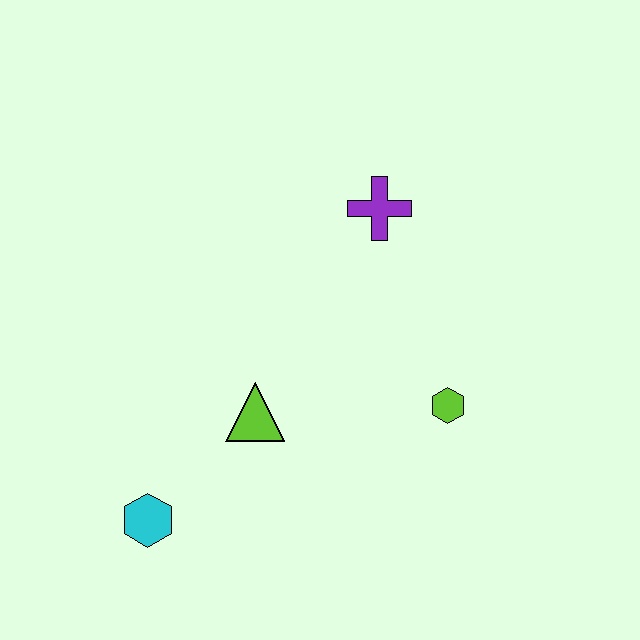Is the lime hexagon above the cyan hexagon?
Yes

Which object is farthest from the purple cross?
The cyan hexagon is farthest from the purple cross.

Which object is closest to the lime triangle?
The cyan hexagon is closest to the lime triangle.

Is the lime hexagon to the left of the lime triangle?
No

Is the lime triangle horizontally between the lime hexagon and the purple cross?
No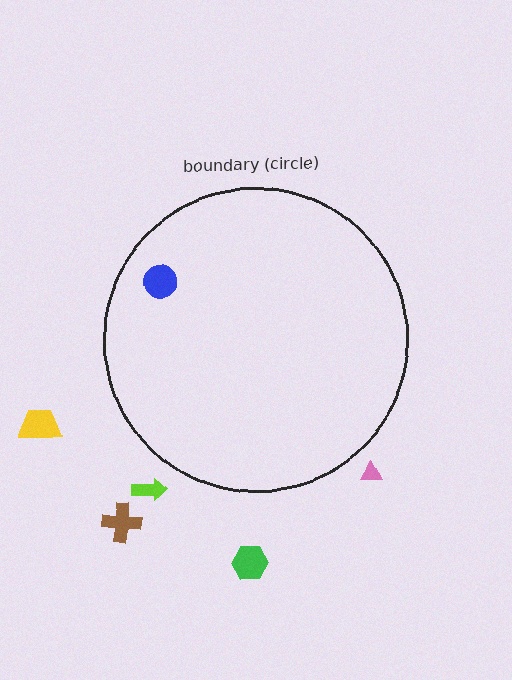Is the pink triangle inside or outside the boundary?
Outside.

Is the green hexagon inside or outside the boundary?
Outside.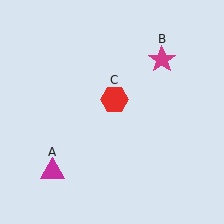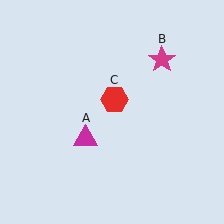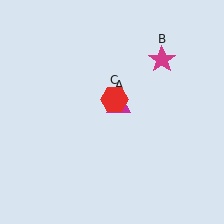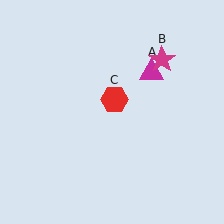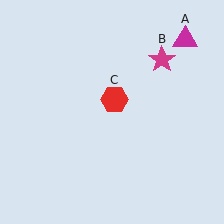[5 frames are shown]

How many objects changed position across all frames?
1 object changed position: magenta triangle (object A).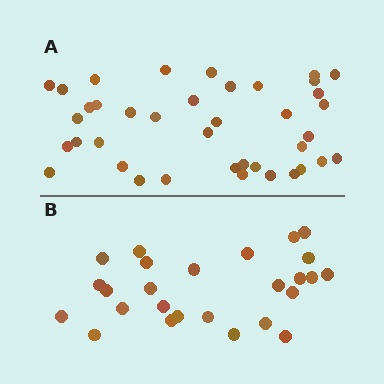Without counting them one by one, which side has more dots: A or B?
Region A (the top region) has more dots.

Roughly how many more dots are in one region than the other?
Region A has approximately 15 more dots than region B.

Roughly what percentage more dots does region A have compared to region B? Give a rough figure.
About 50% more.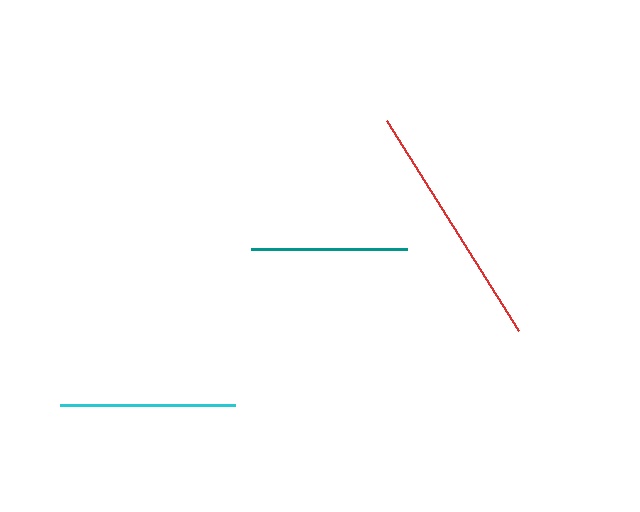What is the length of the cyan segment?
The cyan segment is approximately 175 pixels long.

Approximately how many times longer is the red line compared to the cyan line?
The red line is approximately 1.4 times the length of the cyan line.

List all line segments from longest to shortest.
From longest to shortest: red, cyan, teal.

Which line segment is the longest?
The red line is the longest at approximately 249 pixels.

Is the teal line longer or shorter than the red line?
The red line is longer than the teal line.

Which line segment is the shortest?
The teal line is the shortest at approximately 155 pixels.